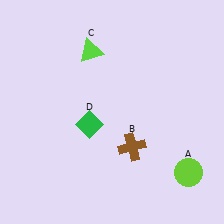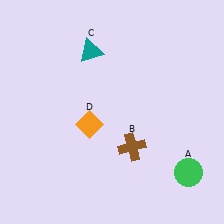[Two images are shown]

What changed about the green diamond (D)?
In Image 1, D is green. In Image 2, it changed to orange.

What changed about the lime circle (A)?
In Image 1, A is lime. In Image 2, it changed to green.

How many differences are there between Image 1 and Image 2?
There are 3 differences between the two images.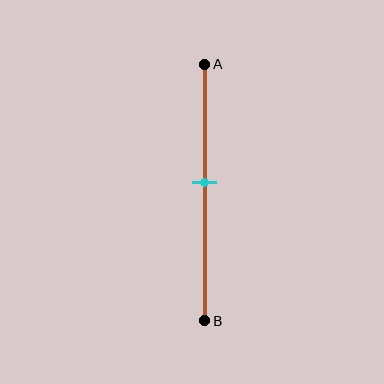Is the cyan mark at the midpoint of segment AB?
No, the mark is at about 45% from A, not at the 50% midpoint.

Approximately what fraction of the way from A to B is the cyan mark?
The cyan mark is approximately 45% of the way from A to B.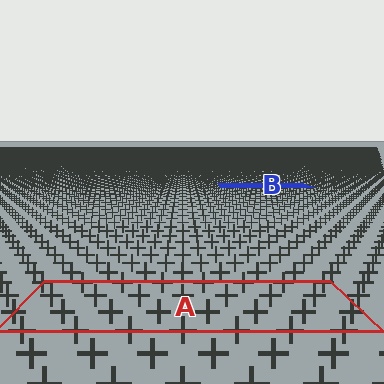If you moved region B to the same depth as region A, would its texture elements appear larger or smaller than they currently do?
They would appear larger. At a closer depth, the same texture elements are projected at a bigger on-screen size.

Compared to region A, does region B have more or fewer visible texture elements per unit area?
Region B has more texture elements per unit area — they are packed more densely because it is farther away.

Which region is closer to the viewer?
Region A is closer. The texture elements there are larger and more spread out.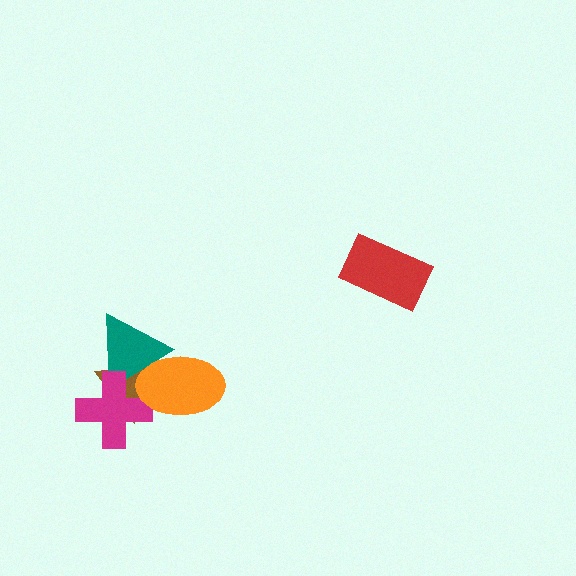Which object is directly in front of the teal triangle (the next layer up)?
The magenta cross is directly in front of the teal triangle.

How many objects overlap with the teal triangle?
3 objects overlap with the teal triangle.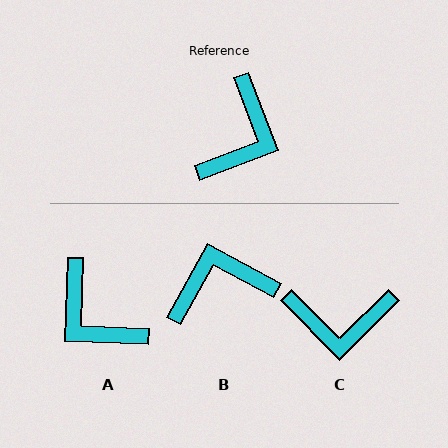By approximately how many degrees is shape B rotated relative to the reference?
Approximately 130 degrees counter-clockwise.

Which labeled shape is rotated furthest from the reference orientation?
B, about 130 degrees away.